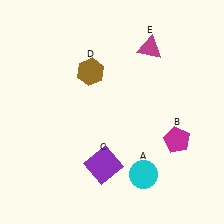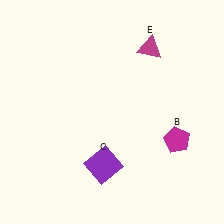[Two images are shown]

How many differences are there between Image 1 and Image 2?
There are 2 differences between the two images.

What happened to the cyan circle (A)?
The cyan circle (A) was removed in Image 2. It was in the bottom-right area of Image 1.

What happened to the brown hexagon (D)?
The brown hexagon (D) was removed in Image 2. It was in the top-left area of Image 1.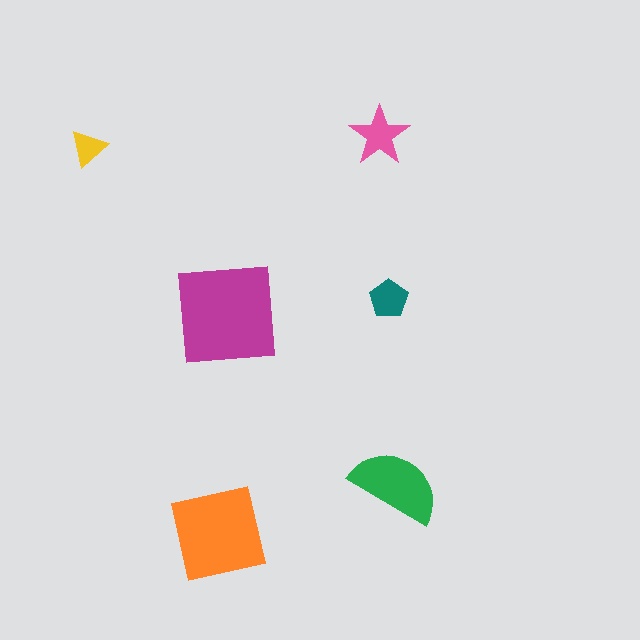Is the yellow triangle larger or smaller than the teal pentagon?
Smaller.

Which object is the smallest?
The yellow triangle.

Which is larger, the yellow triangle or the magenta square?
The magenta square.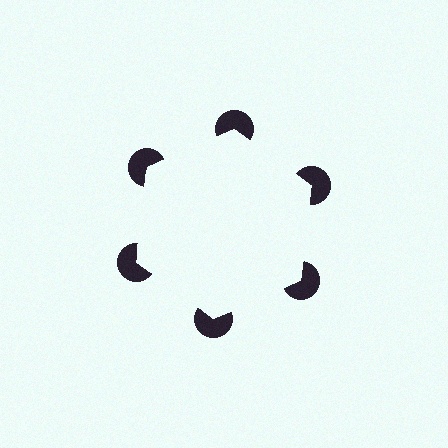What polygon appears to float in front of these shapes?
An illusory hexagon — its edges are inferred from the aligned wedge cuts in the pac-man discs, not physically drawn.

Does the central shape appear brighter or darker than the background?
It typically appears slightly brighter than the background, even though no actual brightness change is drawn.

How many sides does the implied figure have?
6 sides.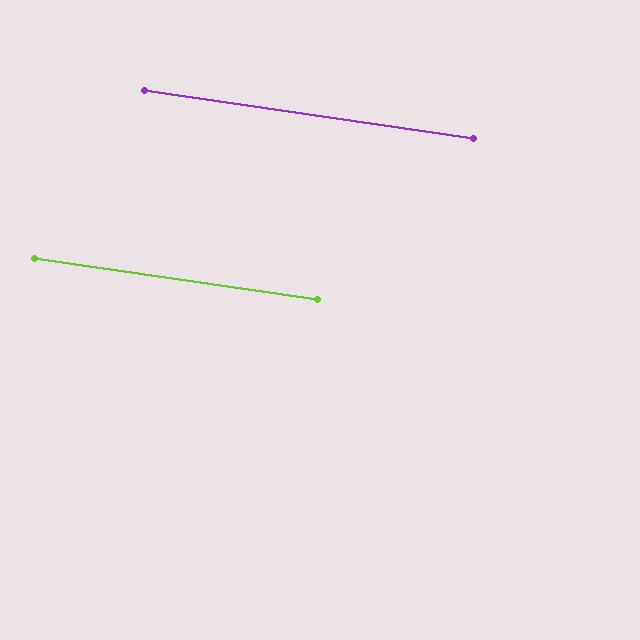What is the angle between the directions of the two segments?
Approximately 0 degrees.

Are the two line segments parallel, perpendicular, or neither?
Parallel — their directions differ by only 0.1°.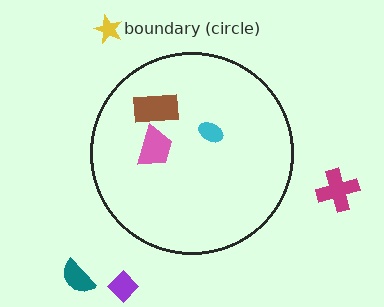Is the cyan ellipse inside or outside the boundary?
Inside.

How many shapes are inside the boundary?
3 inside, 4 outside.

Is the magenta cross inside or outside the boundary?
Outside.